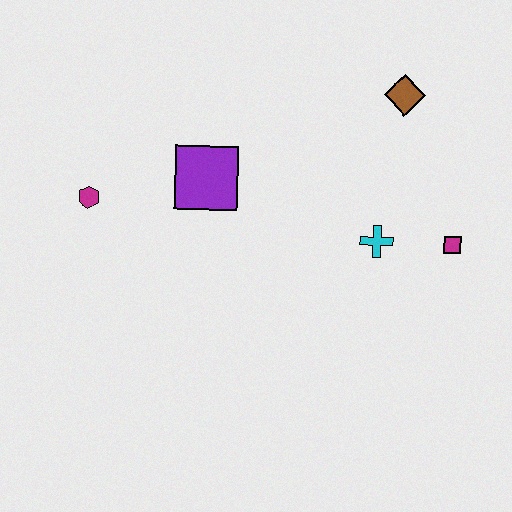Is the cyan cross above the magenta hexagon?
No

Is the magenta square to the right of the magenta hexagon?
Yes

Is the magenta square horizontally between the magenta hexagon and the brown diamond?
No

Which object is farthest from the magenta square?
The magenta hexagon is farthest from the magenta square.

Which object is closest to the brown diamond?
The cyan cross is closest to the brown diamond.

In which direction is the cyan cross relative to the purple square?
The cyan cross is to the right of the purple square.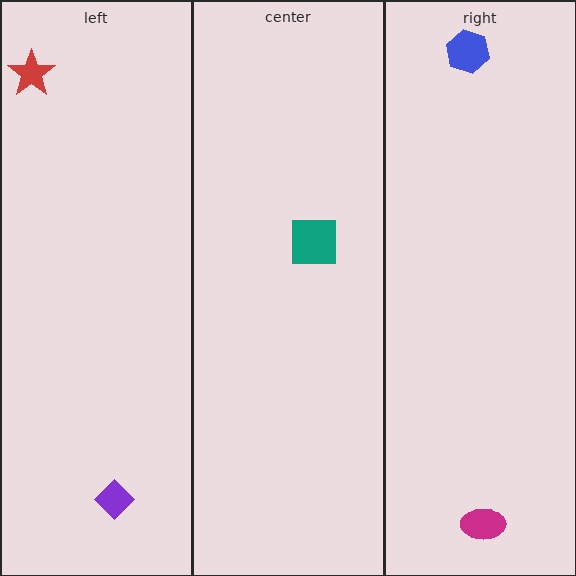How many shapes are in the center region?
1.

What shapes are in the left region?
The purple diamond, the red star.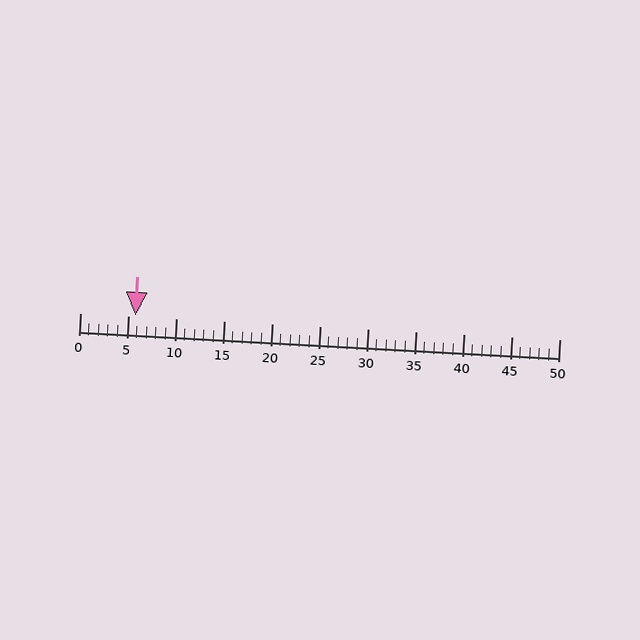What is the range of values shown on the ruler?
The ruler shows values from 0 to 50.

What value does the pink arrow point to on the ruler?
The pink arrow points to approximately 6.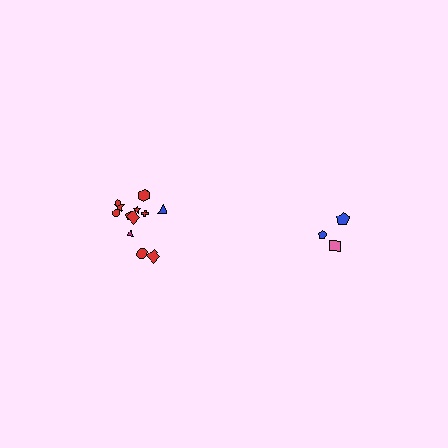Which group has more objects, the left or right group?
The left group.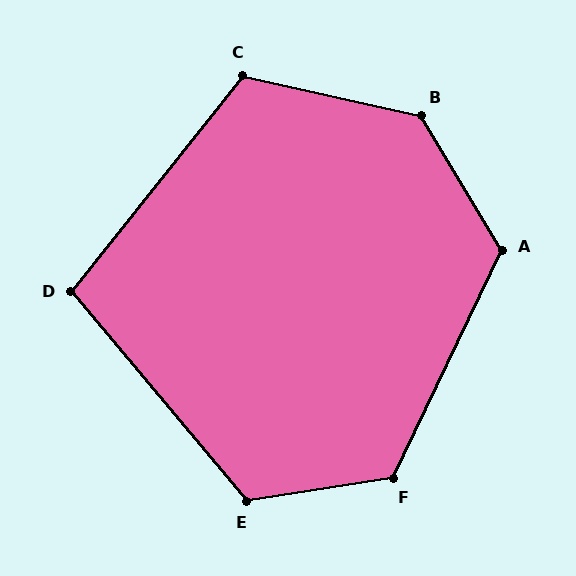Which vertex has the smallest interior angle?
D, at approximately 102 degrees.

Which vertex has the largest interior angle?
B, at approximately 134 degrees.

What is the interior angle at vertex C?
Approximately 116 degrees (obtuse).